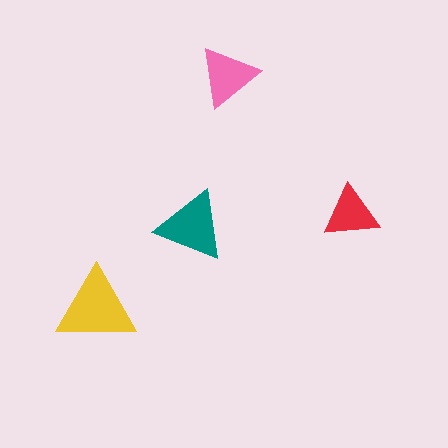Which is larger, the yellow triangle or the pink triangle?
The yellow one.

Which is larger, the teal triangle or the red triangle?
The teal one.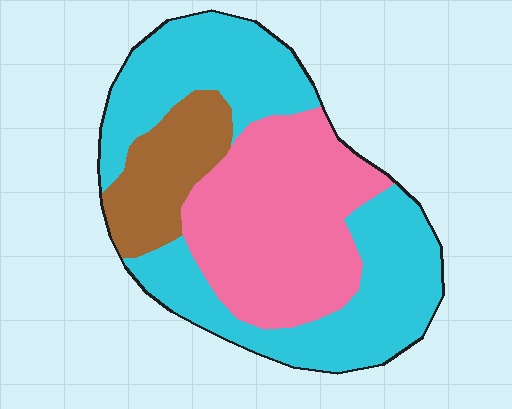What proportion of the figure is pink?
Pink covers about 35% of the figure.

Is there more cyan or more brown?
Cyan.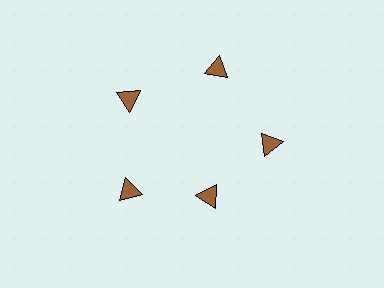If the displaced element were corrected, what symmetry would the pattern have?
It would have 5-fold rotational symmetry — the pattern would map onto itself every 72 degrees.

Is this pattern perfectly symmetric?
No. The 5 brown triangles are arranged in a ring, but one element near the 5 o'clock position is pulled inward toward the center, breaking the 5-fold rotational symmetry.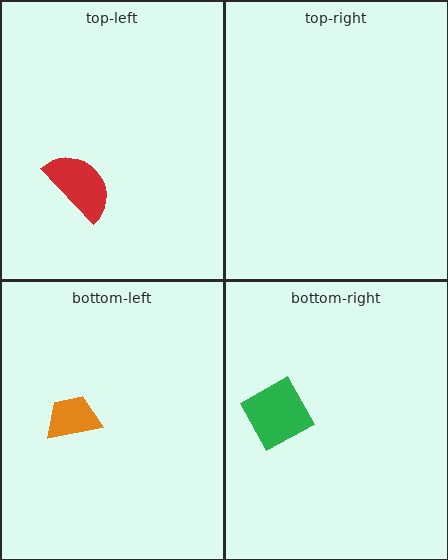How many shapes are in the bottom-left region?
1.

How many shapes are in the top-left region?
1.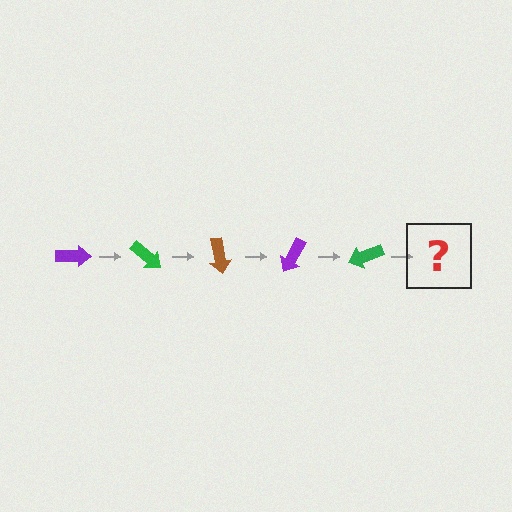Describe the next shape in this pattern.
It should be a brown arrow, rotated 200 degrees from the start.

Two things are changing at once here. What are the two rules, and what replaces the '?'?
The two rules are that it rotates 40 degrees each step and the color cycles through purple, green, and brown. The '?' should be a brown arrow, rotated 200 degrees from the start.